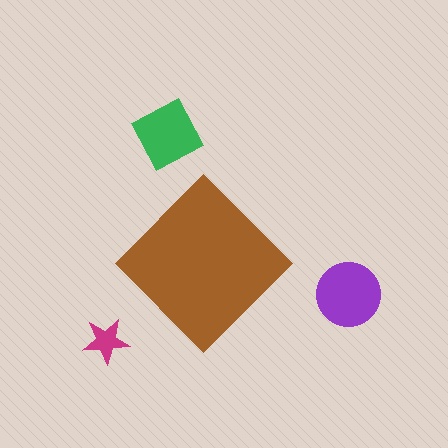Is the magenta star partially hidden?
No, the magenta star is fully visible.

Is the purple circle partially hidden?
No, the purple circle is fully visible.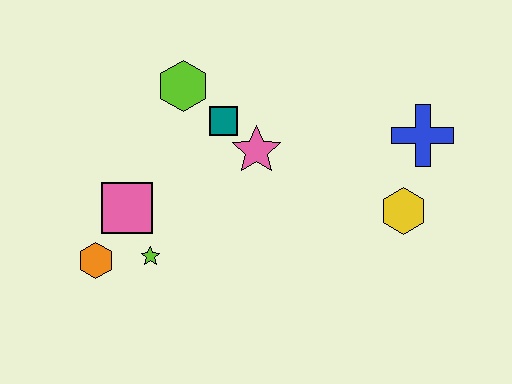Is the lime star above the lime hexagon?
No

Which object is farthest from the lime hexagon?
The yellow hexagon is farthest from the lime hexagon.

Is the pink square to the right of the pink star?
No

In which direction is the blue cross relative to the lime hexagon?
The blue cross is to the right of the lime hexagon.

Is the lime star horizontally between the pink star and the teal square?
No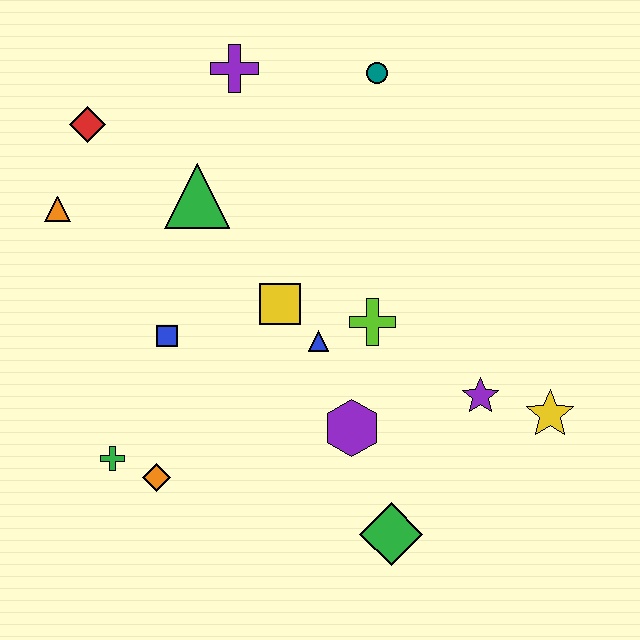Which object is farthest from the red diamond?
The yellow star is farthest from the red diamond.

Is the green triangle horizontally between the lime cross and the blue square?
Yes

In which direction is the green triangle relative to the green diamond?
The green triangle is above the green diamond.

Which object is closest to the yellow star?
The purple star is closest to the yellow star.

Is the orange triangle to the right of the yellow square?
No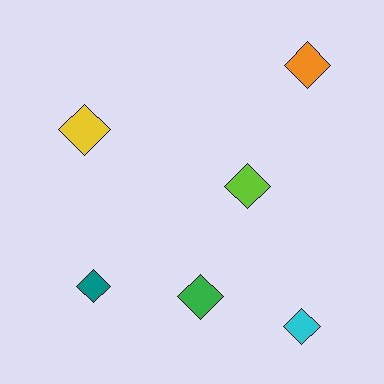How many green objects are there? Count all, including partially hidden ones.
There is 1 green object.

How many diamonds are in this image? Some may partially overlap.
There are 6 diamonds.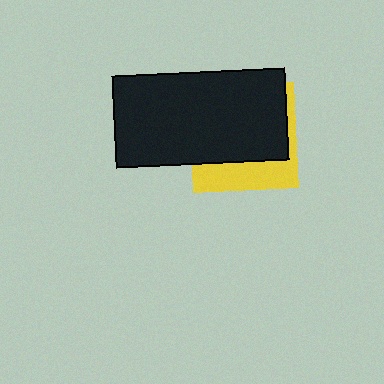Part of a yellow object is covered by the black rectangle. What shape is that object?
It is a square.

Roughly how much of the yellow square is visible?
A small part of it is visible (roughly 32%).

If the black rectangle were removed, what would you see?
You would see the complete yellow square.